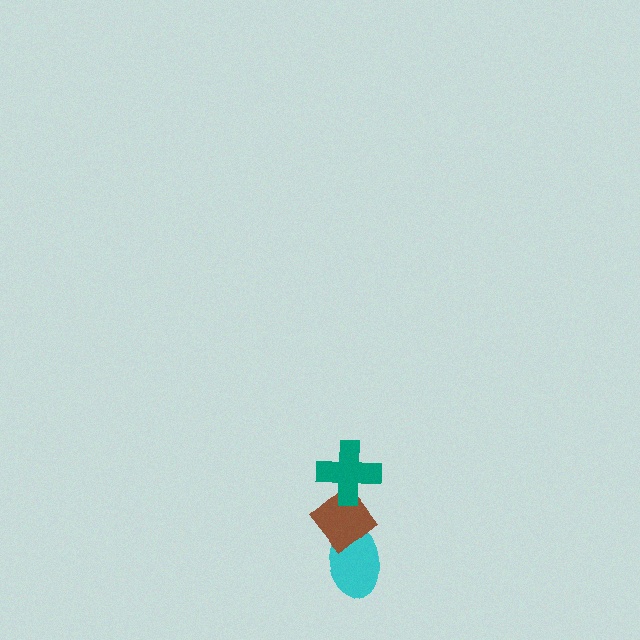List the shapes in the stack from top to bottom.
From top to bottom: the teal cross, the brown diamond, the cyan ellipse.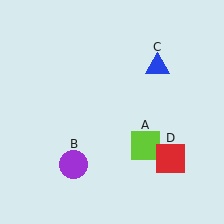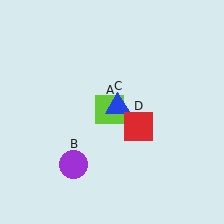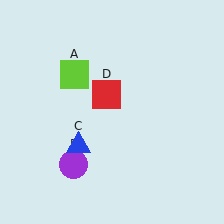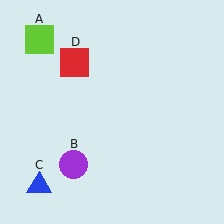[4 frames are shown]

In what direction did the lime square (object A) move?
The lime square (object A) moved up and to the left.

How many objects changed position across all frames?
3 objects changed position: lime square (object A), blue triangle (object C), red square (object D).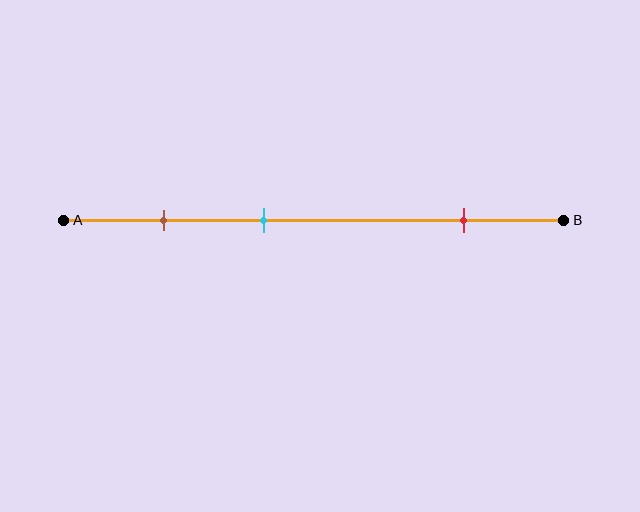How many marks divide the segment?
There are 3 marks dividing the segment.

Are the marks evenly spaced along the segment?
No, the marks are not evenly spaced.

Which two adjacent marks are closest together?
The brown and cyan marks are the closest adjacent pair.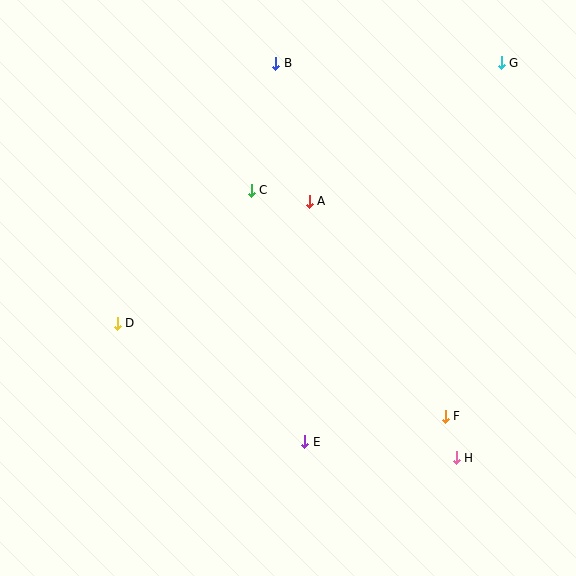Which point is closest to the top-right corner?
Point G is closest to the top-right corner.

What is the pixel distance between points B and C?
The distance between B and C is 129 pixels.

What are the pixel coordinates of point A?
Point A is at (309, 201).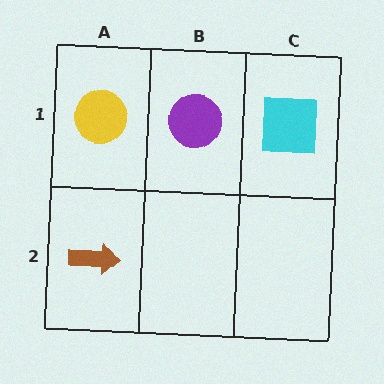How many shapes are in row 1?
3 shapes.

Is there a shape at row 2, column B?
No, that cell is empty.